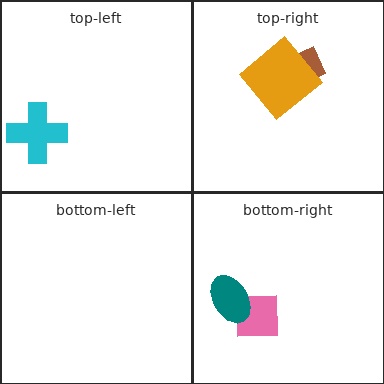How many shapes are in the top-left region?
1.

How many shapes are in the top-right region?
2.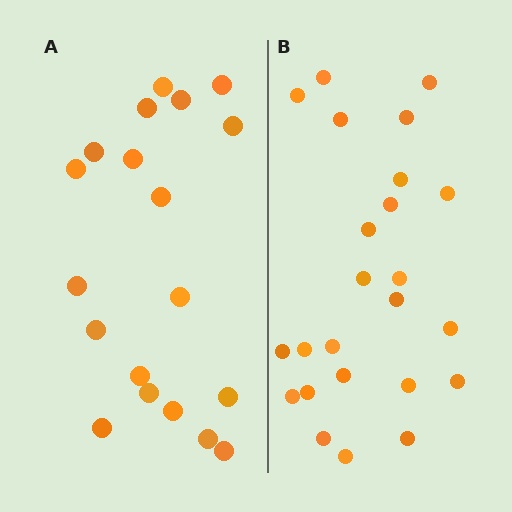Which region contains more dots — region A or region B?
Region B (the right region) has more dots.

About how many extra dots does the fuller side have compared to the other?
Region B has about 5 more dots than region A.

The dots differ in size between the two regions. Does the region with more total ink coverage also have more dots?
No. Region A has more total ink coverage because its dots are larger, but region B actually contains more individual dots. Total area can be misleading — the number of items is what matters here.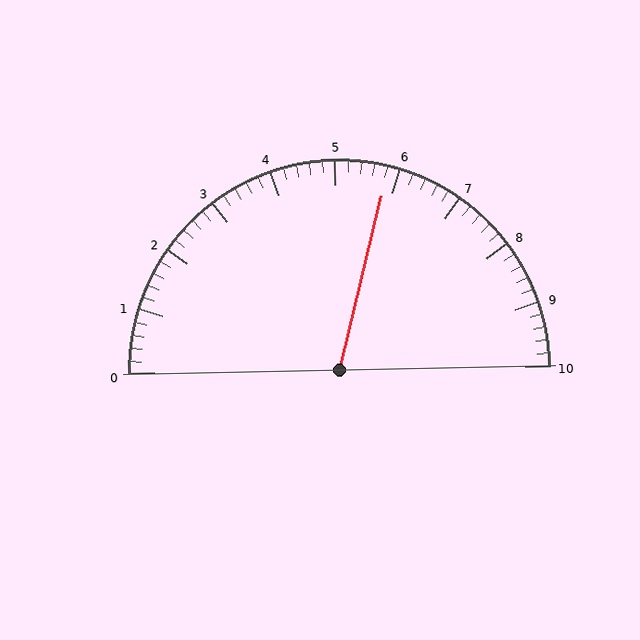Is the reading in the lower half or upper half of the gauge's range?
The reading is in the upper half of the range (0 to 10).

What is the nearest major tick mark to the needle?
The nearest major tick mark is 6.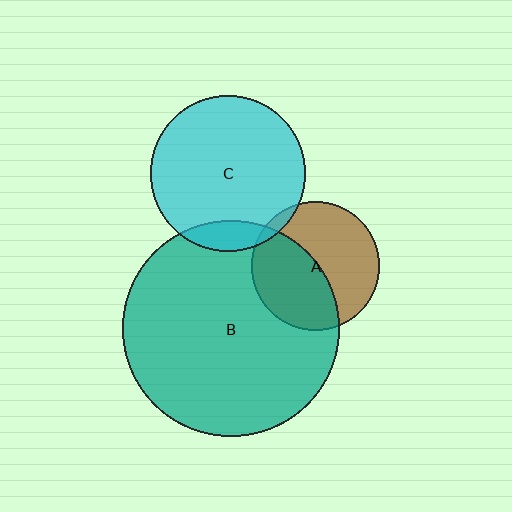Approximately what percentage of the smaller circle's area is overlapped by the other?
Approximately 10%.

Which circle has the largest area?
Circle B (teal).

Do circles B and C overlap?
Yes.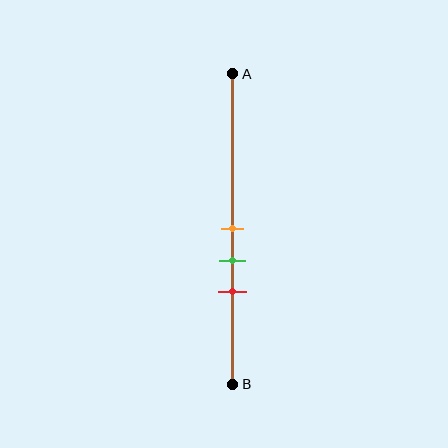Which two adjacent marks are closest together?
The orange and green marks are the closest adjacent pair.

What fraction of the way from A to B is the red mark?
The red mark is approximately 70% (0.7) of the way from A to B.